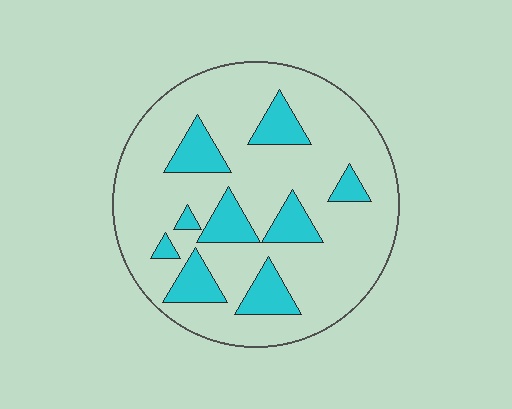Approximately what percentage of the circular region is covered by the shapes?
Approximately 20%.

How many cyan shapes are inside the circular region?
9.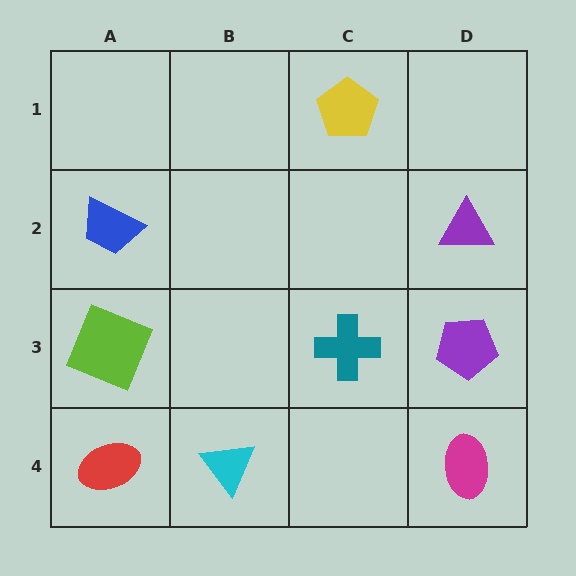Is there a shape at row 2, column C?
No, that cell is empty.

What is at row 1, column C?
A yellow pentagon.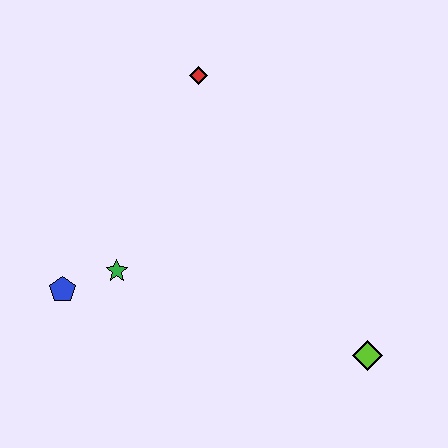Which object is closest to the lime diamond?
The green star is closest to the lime diamond.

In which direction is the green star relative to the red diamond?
The green star is below the red diamond.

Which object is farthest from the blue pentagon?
The lime diamond is farthest from the blue pentagon.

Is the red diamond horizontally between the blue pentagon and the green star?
No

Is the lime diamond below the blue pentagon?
Yes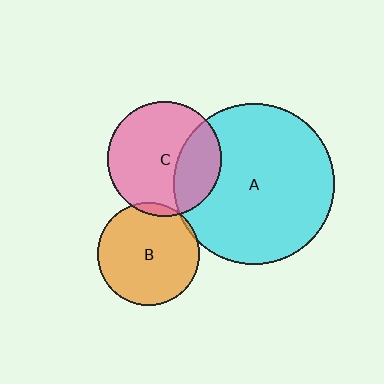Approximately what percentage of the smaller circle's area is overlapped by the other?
Approximately 30%.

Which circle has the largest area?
Circle A (cyan).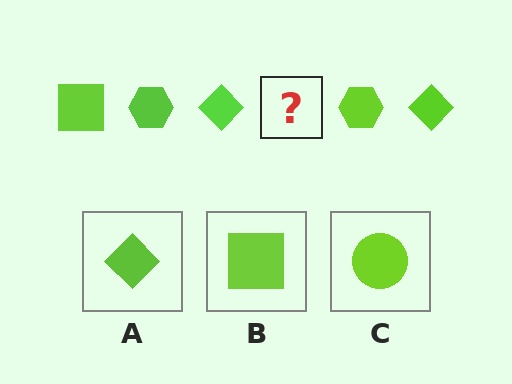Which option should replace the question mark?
Option B.